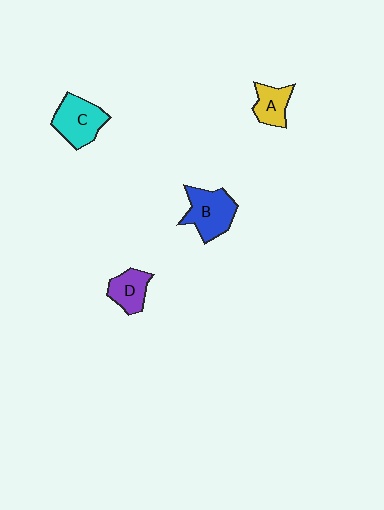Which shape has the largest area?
Shape B (blue).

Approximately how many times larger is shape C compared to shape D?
Approximately 1.4 times.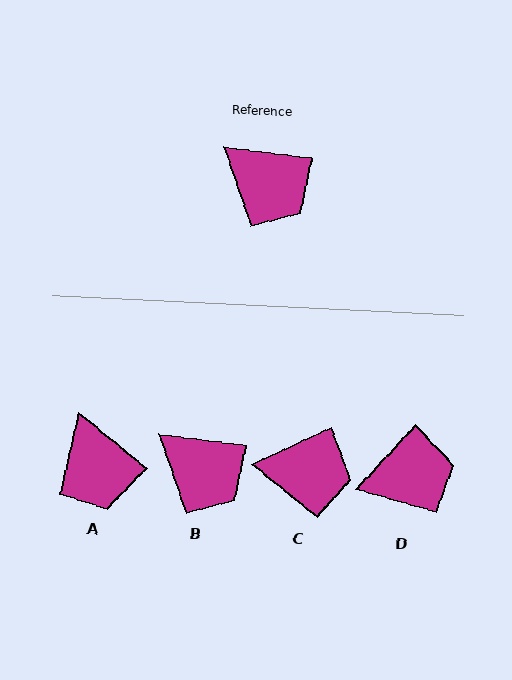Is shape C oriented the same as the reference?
No, it is off by about 32 degrees.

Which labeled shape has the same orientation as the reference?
B.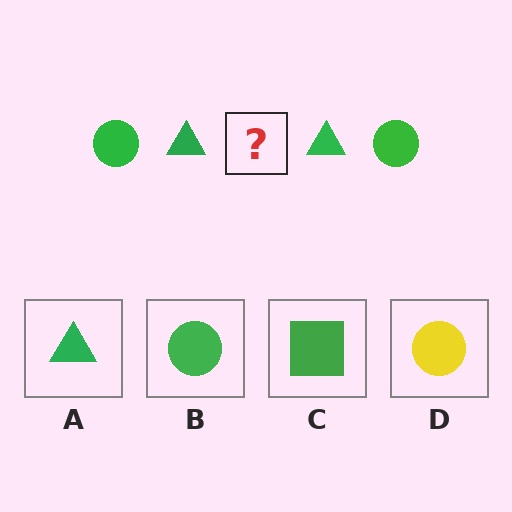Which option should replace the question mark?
Option B.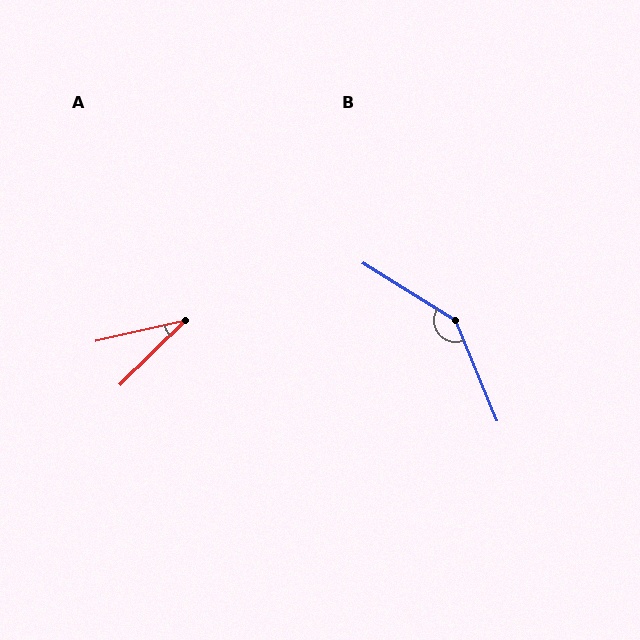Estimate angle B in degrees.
Approximately 144 degrees.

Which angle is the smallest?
A, at approximately 32 degrees.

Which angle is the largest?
B, at approximately 144 degrees.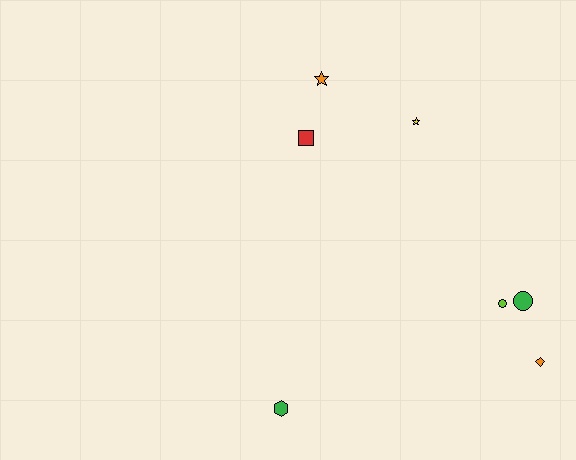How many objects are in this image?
There are 7 objects.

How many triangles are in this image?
There are no triangles.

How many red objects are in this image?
There is 1 red object.